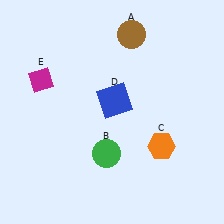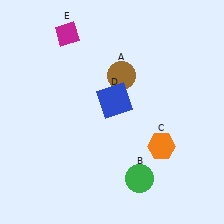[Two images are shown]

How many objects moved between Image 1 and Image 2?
3 objects moved between the two images.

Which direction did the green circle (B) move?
The green circle (B) moved right.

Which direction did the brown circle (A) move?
The brown circle (A) moved down.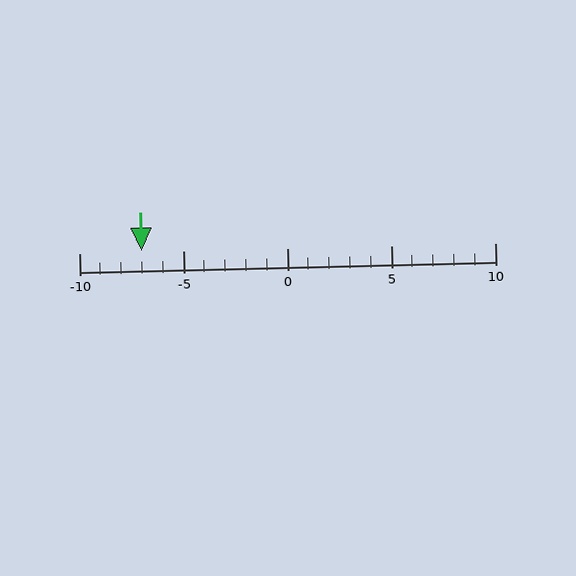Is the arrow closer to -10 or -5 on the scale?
The arrow is closer to -5.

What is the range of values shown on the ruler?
The ruler shows values from -10 to 10.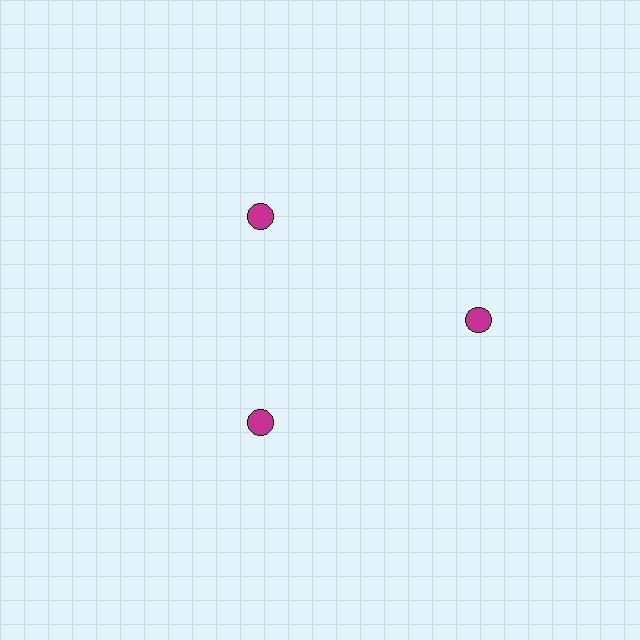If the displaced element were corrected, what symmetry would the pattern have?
It would have 3-fold rotational symmetry — the pattern would map onto itself every 120 degrees.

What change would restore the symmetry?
The symmetry would be restored by moving it inward, back onto the ring so that all 3 circles sit at equal angles and equal distance from the center.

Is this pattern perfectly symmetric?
No. The 3 magenta circles are arranged in a ring, but one element near the 3 o'clock position is pushed outward from the center, breaking the 3-fold rotational symmetry.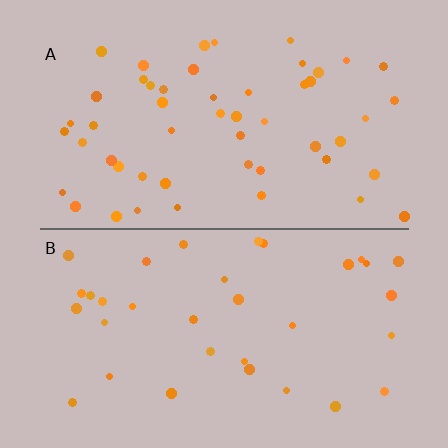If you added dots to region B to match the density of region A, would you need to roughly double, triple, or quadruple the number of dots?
Approximately double.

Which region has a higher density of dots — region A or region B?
A (the top).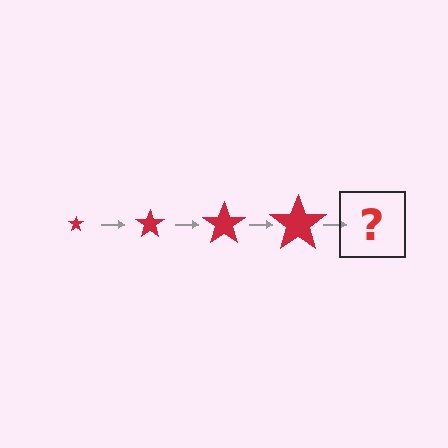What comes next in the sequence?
The next element should be a red star, larger than the previous one.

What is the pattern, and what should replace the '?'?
The pattern is that the star gets progressively larger each step. The '?' should be a red star, larger than the previous one.